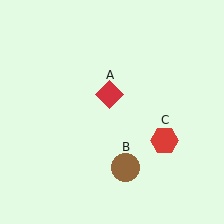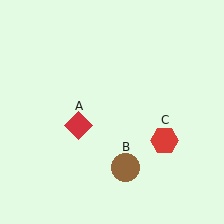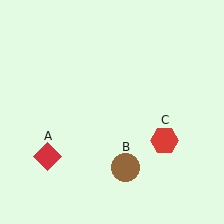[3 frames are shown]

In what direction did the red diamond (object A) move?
The red diamond (object A) moved down and to the left.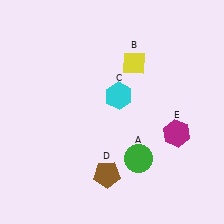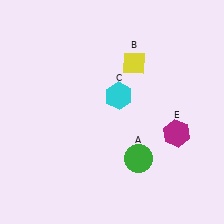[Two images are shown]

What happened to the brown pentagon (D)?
The brown pentagon (D) was removed in Image 2. It was in the bottom-left area of Image 1.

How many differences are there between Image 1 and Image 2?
There is 1 difference between the two images.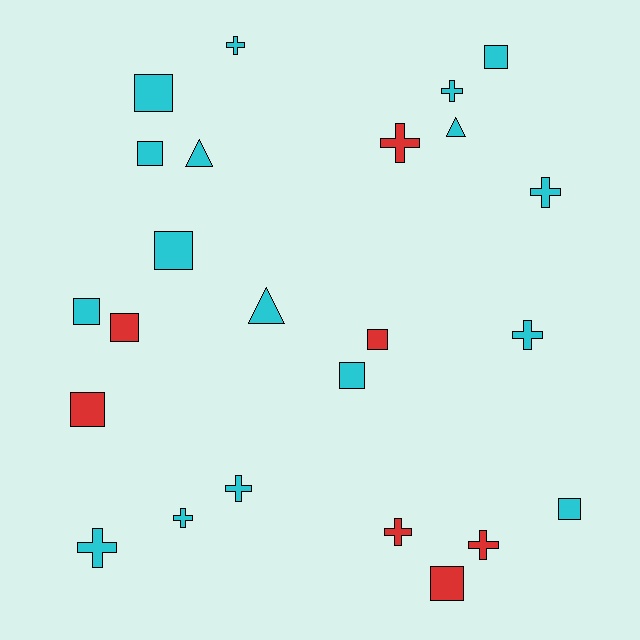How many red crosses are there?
There are 3 red crosses.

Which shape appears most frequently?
Square, with 11 objects.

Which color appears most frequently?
Cyan, with 17 objects.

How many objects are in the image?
There are 24 objects.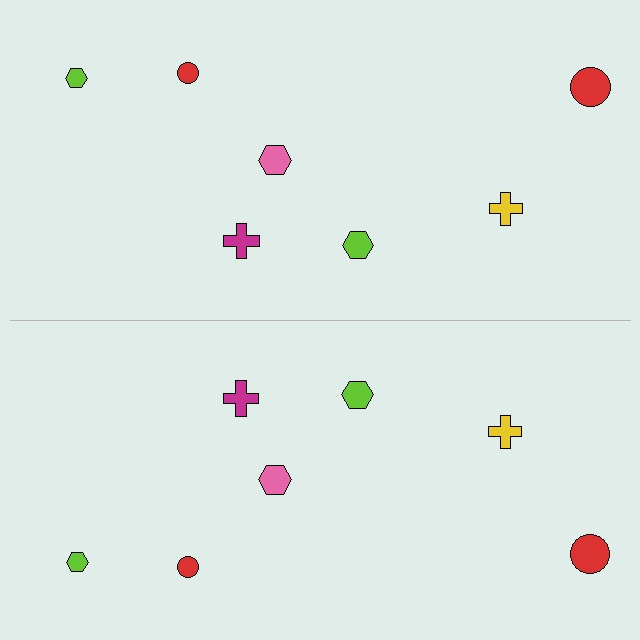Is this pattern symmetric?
Yes, this pattern has bilateral (reflection) symmetry.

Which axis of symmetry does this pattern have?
The pattern has a horizontal axis of symmetry running through the center of the image.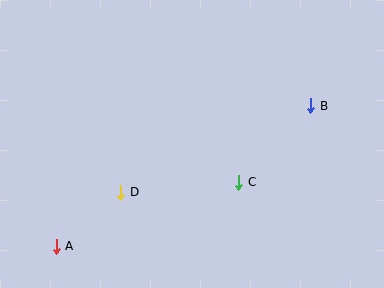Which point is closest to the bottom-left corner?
Point A is closest to the bottom-left corner.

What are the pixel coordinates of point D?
Point D is at (121, 192).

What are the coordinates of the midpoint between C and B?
The midpoint between C and B is at (275, 144).